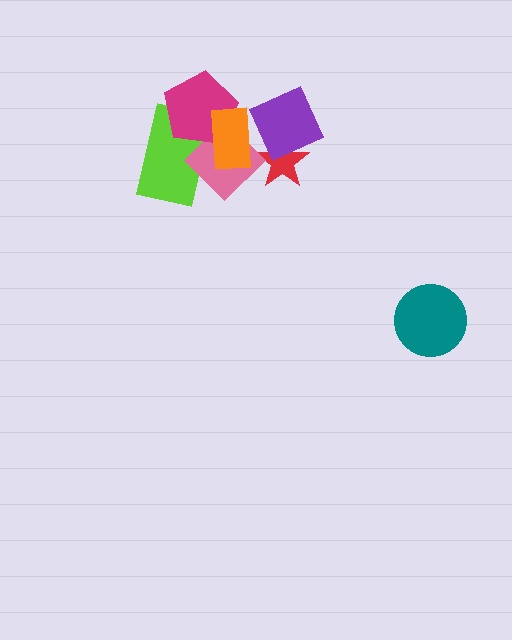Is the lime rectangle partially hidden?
Yes, it is partially covered by another shape.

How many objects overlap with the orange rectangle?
4 objects overlap with the orange rectangle.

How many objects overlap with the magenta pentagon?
3 objects overlap with the magenta pentagon.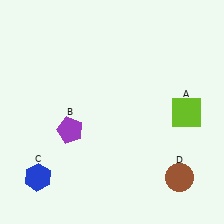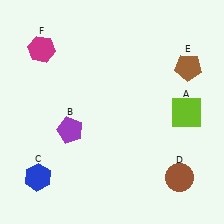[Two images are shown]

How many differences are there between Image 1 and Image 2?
There are 2 differences between the two images.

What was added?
A brown pentagon (E), a magenta hexagon (F) were added in Image 2.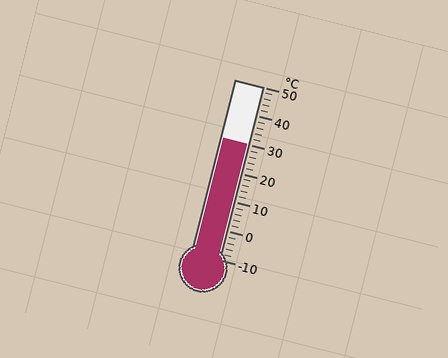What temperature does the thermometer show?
The thermometer shows approximately 30°C.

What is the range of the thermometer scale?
The thermometer scale ranges from -10°C to 50°C.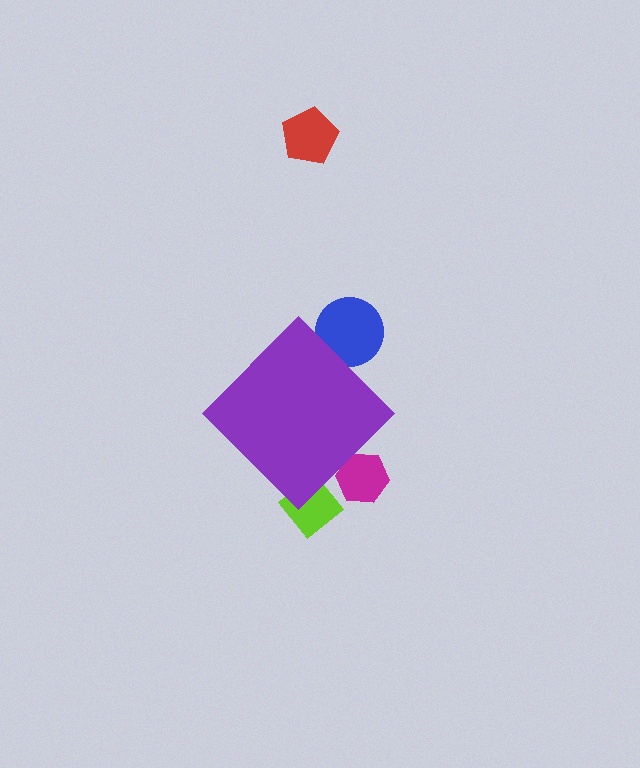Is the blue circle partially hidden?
Yes, the blue circle is partially hidden behind the purple diamond.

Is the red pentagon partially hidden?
No, the red pentagon is fully visible.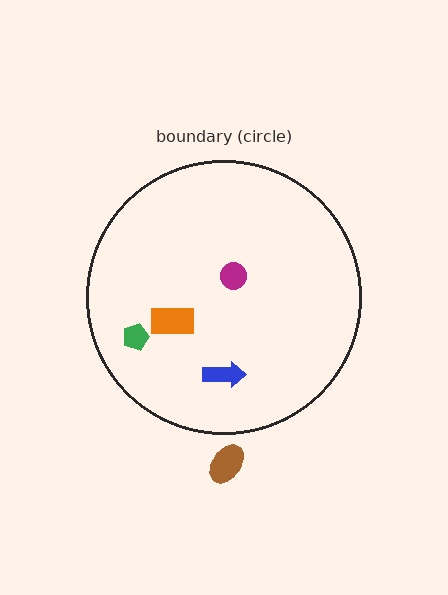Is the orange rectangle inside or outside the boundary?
Inside.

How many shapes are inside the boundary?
4 inside, 1 outside.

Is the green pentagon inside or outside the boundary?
Inside.